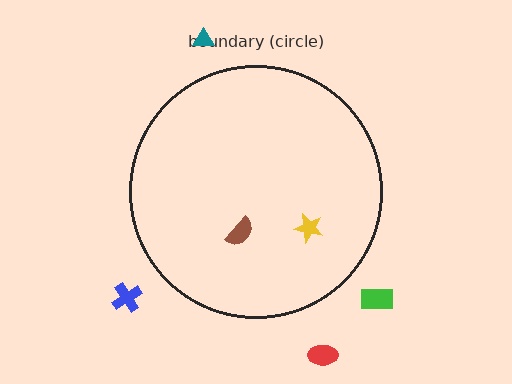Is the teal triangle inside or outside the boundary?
Outside.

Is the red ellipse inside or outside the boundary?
Outside.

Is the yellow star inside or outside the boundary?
Inside.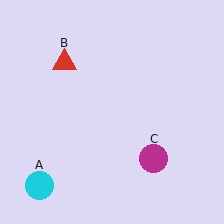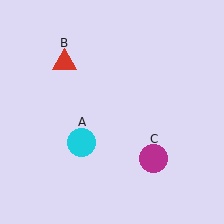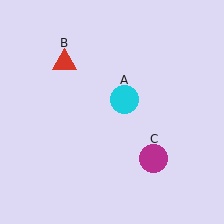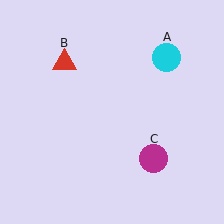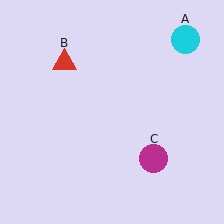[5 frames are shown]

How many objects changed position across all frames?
1 object changed position: cyan circle (object A).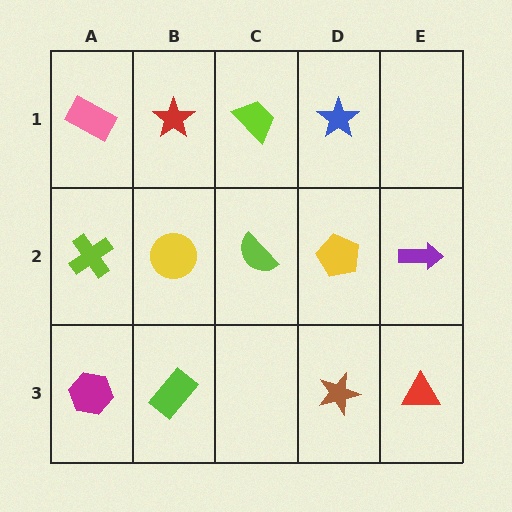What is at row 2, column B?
A yellow circle.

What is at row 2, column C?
A lime semicircle.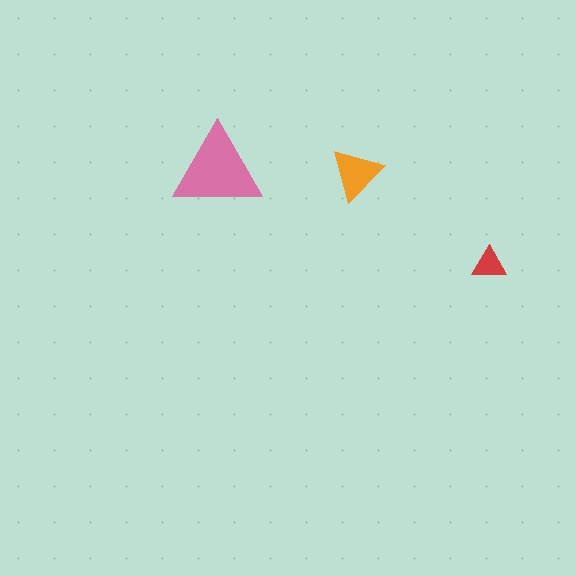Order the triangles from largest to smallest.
the pink one, the orange one, the red one.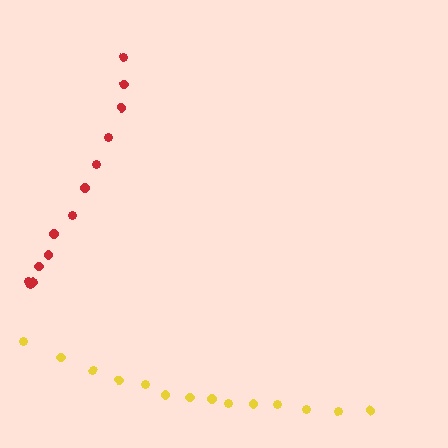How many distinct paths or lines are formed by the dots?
There are 2 distinct paths.